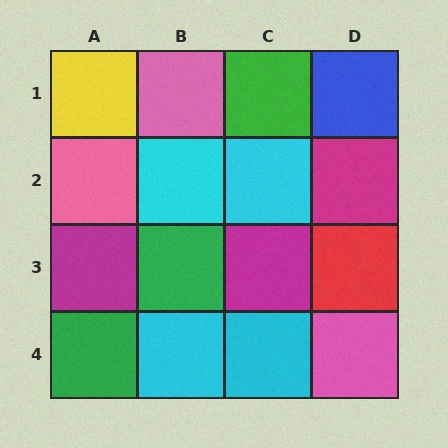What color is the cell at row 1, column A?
Yellow.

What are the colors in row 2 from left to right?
Pink, cyan, cyan, magenta.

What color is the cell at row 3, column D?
Red.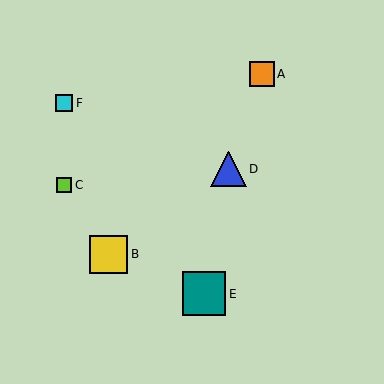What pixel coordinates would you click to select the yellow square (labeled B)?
Click at (109, 254) to select the yellow square B.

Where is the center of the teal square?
The center of the teal square is at (204, 294).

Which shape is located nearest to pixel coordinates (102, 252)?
The yellow square (labeled B) at (109, 254) is nearest to that location.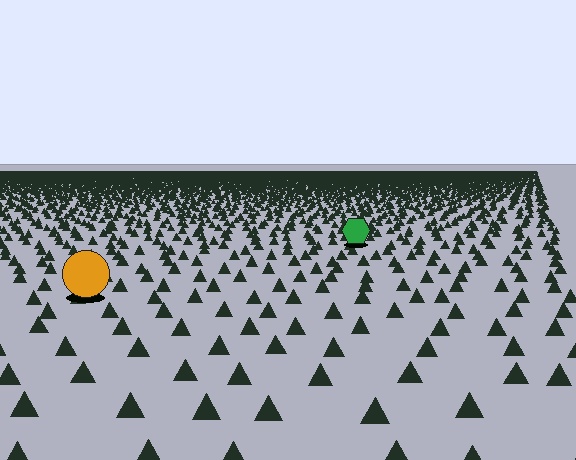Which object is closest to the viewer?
The orange circle is closest. The texture marks near it are larger and more spread out.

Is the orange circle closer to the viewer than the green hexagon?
Yes. The orange circle is closer — you can tell from the texture gradient: the ground texture is coarser near it.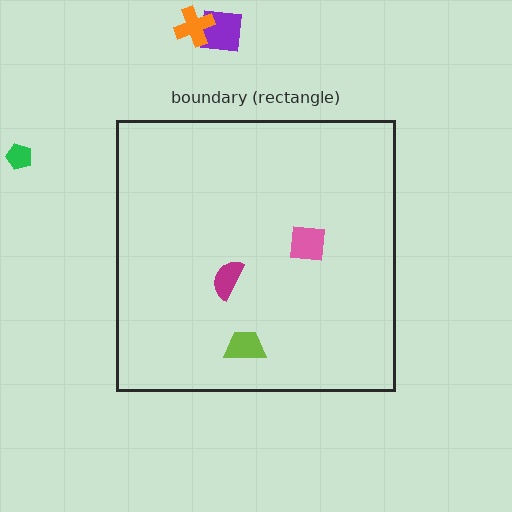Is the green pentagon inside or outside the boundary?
Outside.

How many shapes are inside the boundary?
3 inside, 3 outside.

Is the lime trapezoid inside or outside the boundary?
Inside.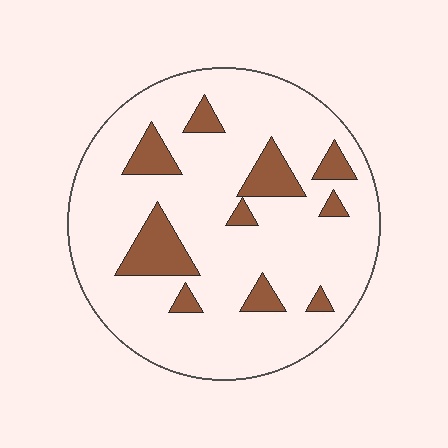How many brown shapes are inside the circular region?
10.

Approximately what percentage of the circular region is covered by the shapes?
Approximately 15%.